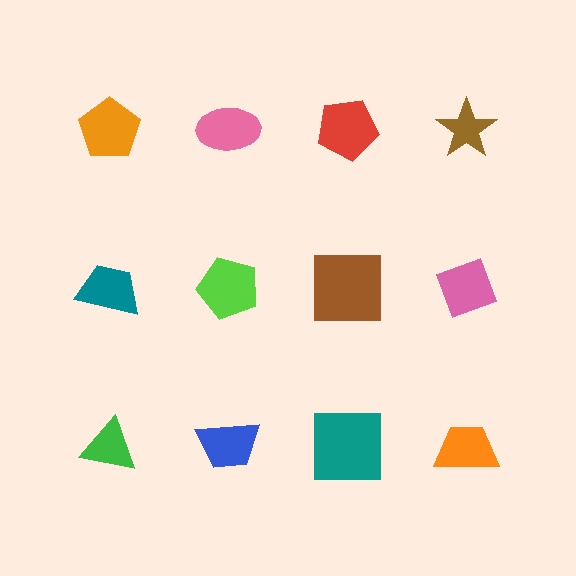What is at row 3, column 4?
An orange trapezoid.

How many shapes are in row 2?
4 shapes.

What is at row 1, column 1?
An orange pentagon.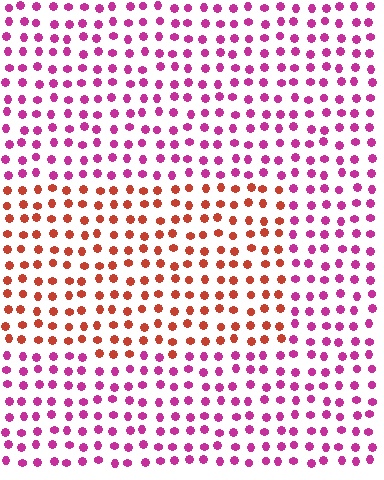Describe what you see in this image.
The image is filled with small magenta elements in a uniform arrangement. A rectangle-shaped region is visible where the elements are tinted to a slightly different hue, forming a subtle color boundary.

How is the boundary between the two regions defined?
The boundary is defined purely by a slight shift in hue (about 50 degrees). Spacing, size, and orientation are identical on both sides.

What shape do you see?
I see a rectangle.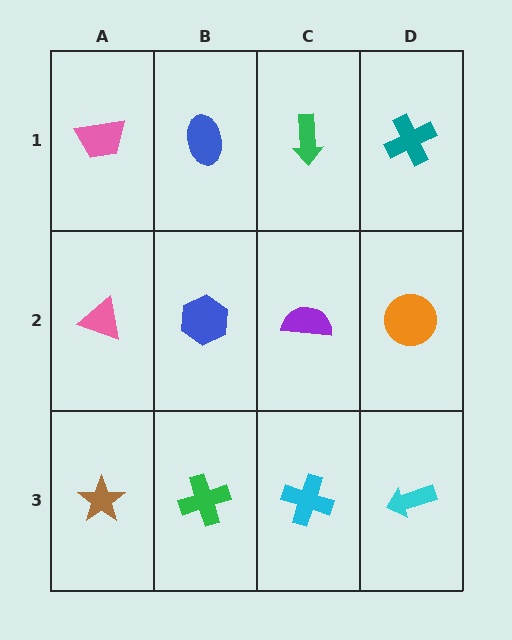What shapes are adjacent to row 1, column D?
An orange circle (row 2, column D), a green arrow (row 1, column C).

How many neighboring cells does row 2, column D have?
3.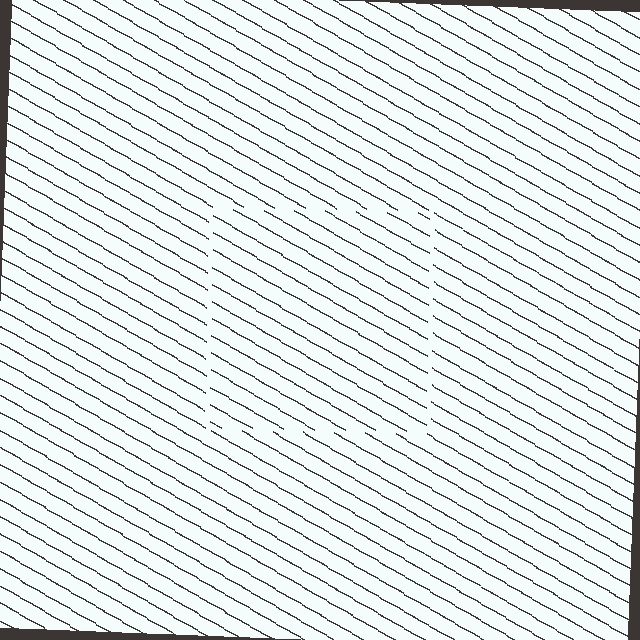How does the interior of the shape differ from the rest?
The interior of the shape contains the same grating, shifted by half a period — the contour is defined by the phase discontinuity where line-ends from the inner and outer gratings abut.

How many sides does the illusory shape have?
4 sides — the line-ends trace a square.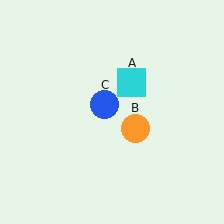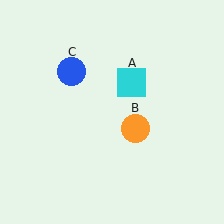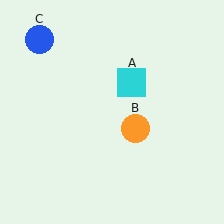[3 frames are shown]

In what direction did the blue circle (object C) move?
The blue circle (object C) moved up and to the left.